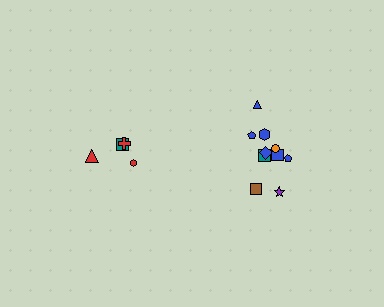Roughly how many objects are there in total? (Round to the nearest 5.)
Roughly 15 objects in total.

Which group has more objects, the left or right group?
The right group.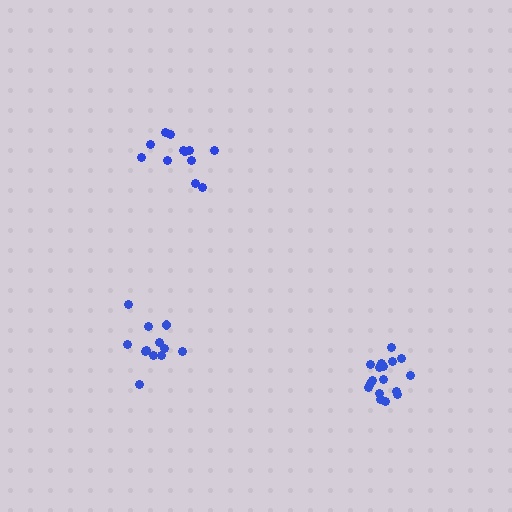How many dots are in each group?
Group 1: 12 dots, Group 2: 17 dots, Group 3: 12 dots (41 total).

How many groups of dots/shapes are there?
There are 3 groups.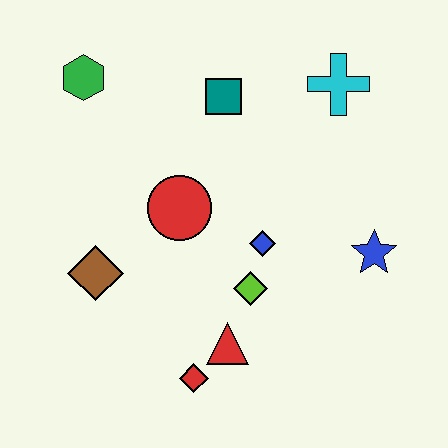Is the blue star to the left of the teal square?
No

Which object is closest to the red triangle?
The red diamond is closest to the red triangle.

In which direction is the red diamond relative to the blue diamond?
The red diamond is below the blue diamond.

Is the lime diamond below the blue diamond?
Yes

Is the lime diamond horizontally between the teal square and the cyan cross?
Yes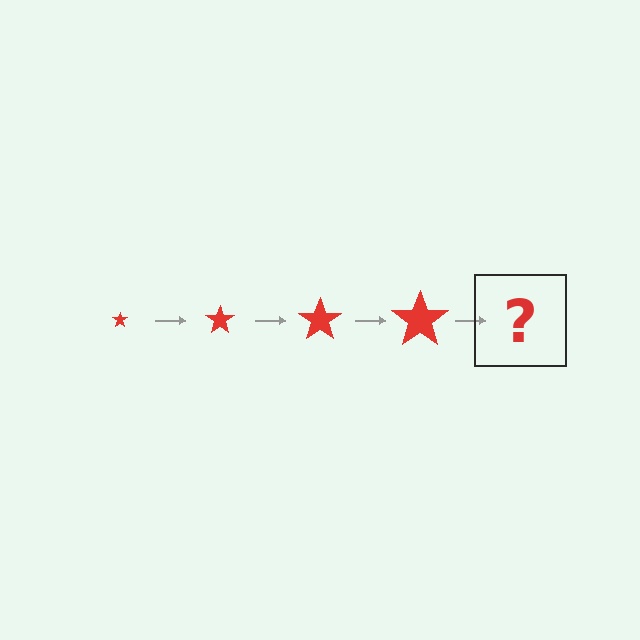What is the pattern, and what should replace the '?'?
The pattern is that the star gets progressively larger each step. The '?' should be a red star, larger than the previous one.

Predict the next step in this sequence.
The next step is a red star, larger than the previous one.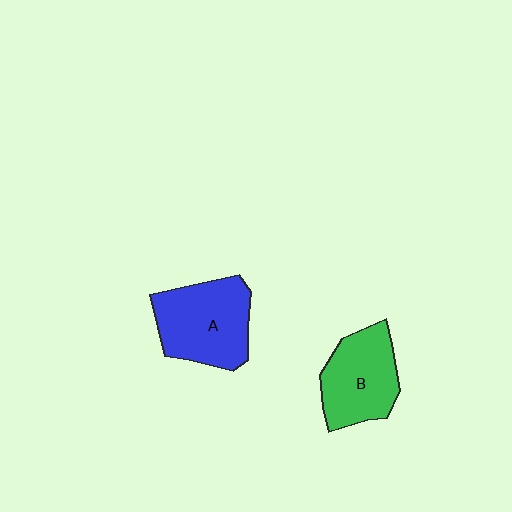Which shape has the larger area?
Shape A (blue).